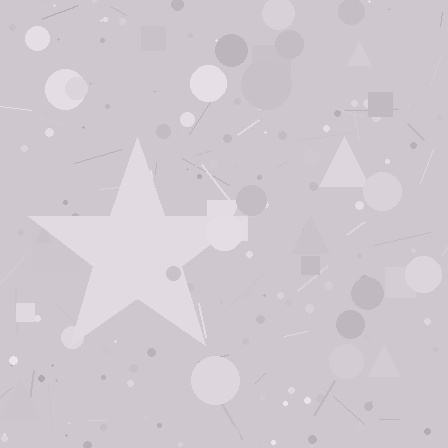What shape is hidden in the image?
A star is hidden in the image.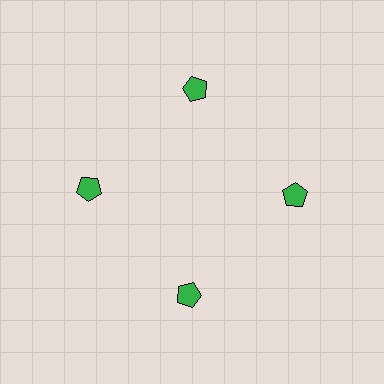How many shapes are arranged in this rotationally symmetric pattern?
There are 4 shapes, arranged in 4 groups of 1.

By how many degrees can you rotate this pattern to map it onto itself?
The pattern maps onto itself every 90 degrees of rotation.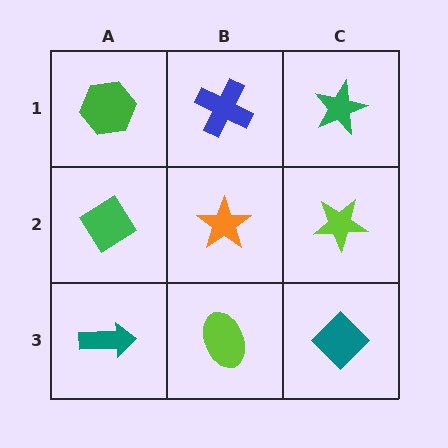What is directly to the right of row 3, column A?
A lime ellipse.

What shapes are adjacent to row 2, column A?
A green hexagon (row 1, column A), a teal arrow (row 3, column A), an orange star (row 2, column B).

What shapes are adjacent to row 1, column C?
A lime star (row 2, column C), a blue cross (row 1, column B).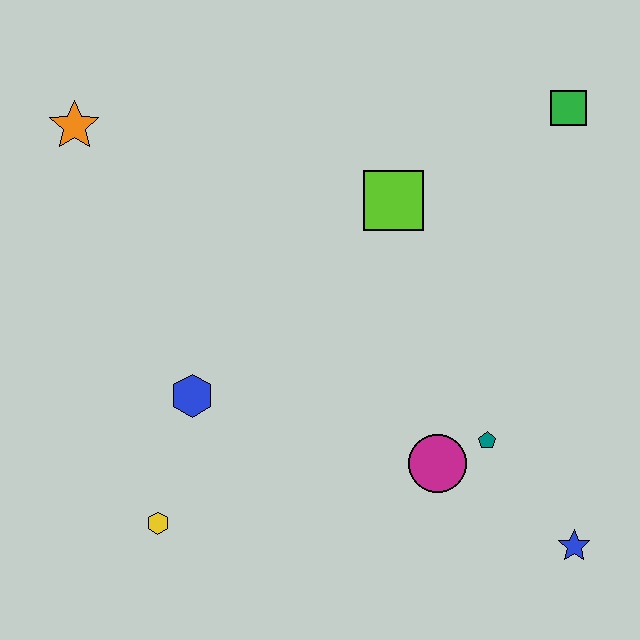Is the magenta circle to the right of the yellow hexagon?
Yes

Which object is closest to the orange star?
The blue hexagon is closest to the orange star.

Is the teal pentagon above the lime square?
No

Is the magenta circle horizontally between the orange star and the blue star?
Yes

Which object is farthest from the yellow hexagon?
The green square is farthest from the yellow hexagon.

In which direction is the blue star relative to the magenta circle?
The blue star is to the right of the magenta circle.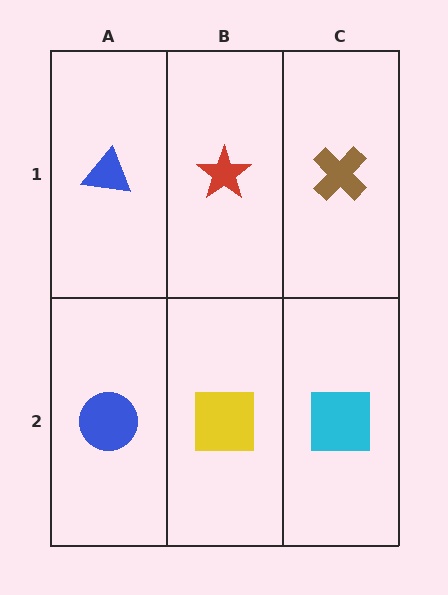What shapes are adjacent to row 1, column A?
A blue circle (row 2, column A), a red star (row 1, column B).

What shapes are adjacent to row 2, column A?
A blue triangle (row 1, column A), a yellow square (row 2, column B).